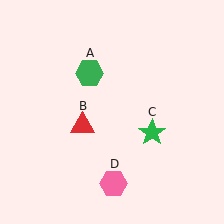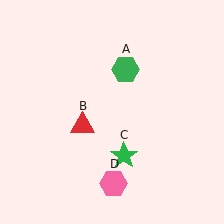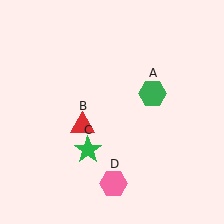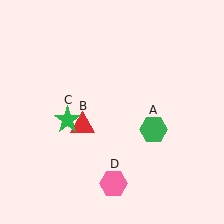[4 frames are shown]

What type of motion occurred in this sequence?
The green hexagon (object A), green star (object C) rotated clockwise around the center of the scene.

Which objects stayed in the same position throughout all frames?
Red triangle (object B) and pink hexagon (object D) remained stationary.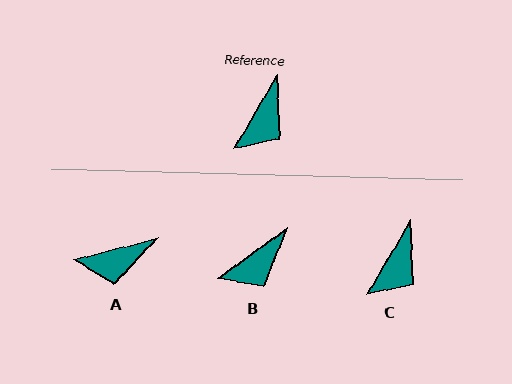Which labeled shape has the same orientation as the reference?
C.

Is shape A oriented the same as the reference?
No, it is off by about 45 degrees.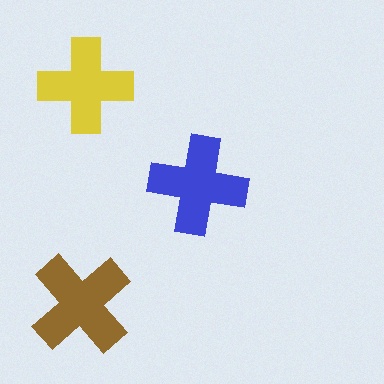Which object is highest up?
The yellow cross is topmost.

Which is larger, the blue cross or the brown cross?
The brown one.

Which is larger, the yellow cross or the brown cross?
The brown one.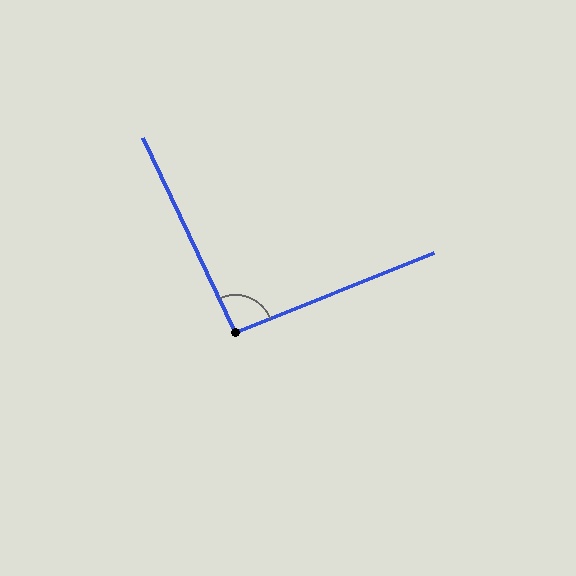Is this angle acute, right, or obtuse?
It is approximately a right angle.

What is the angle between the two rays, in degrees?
Approximately 94 degrees.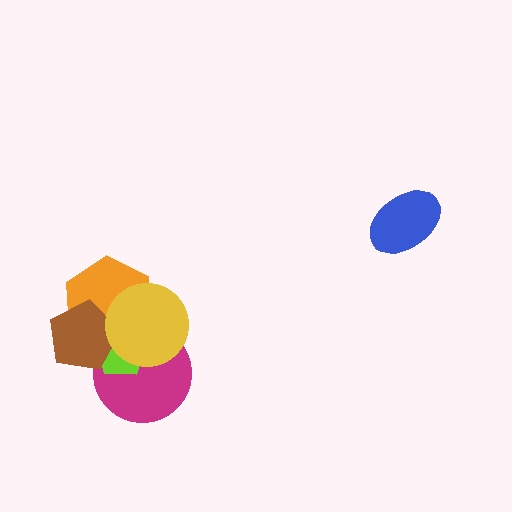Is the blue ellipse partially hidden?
No, no other shape covers it.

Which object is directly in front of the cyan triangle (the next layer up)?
The orange hexagon is directly in front of the cyan triangle.